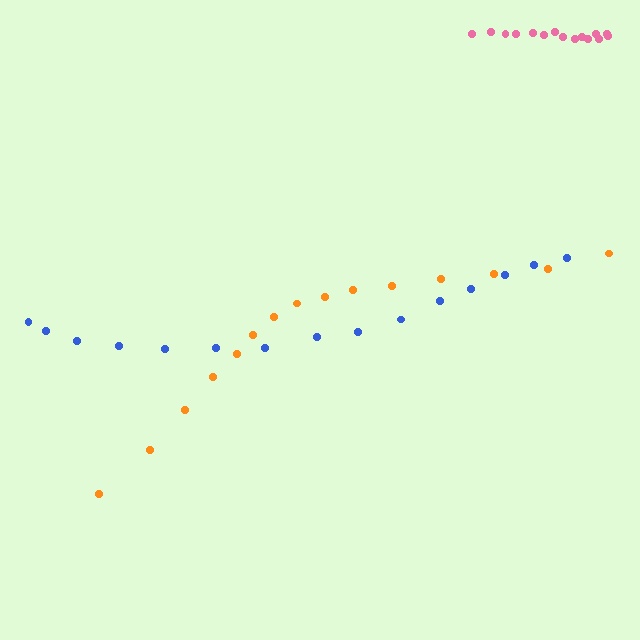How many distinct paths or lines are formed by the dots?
There are 3 distinct paths.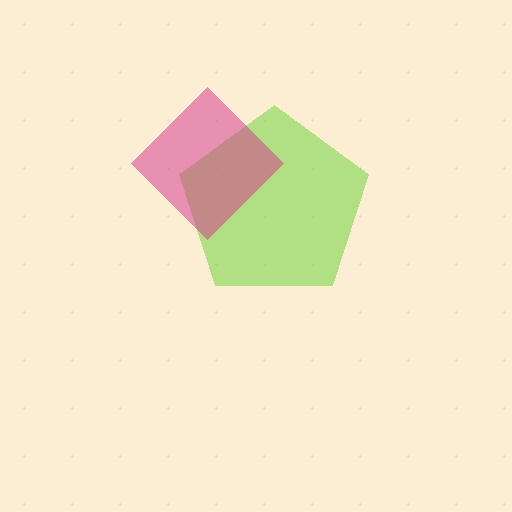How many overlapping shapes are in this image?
There are 2 overlapping shapes in the image.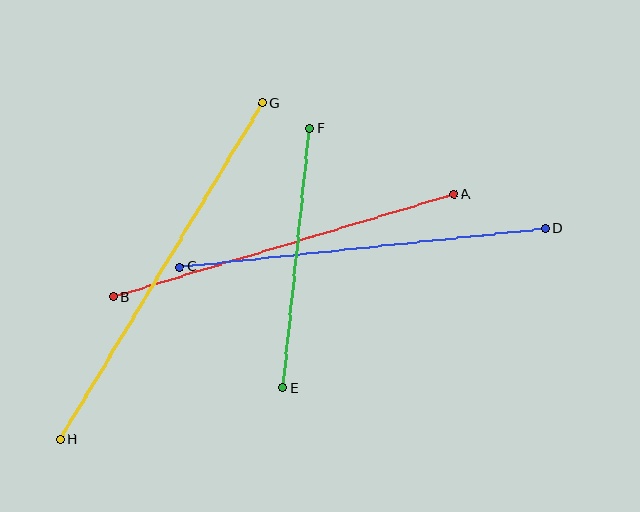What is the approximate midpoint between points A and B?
The midpoint is at approximately (284, 246) pixels.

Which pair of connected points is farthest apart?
Points G and H are farthest apart.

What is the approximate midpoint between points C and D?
The midpoint is at approximately (363, 248) pixels.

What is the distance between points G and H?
The distance is approximately 393 pixels.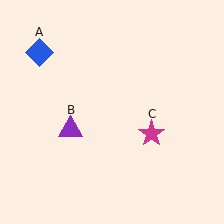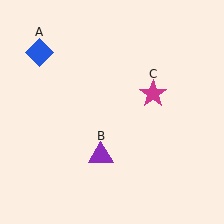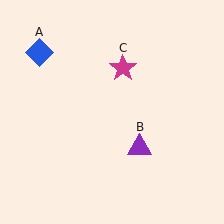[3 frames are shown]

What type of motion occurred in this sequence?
The purple triangle (object B), magenta star (object C) rotated counterclockwise around the center of the scene.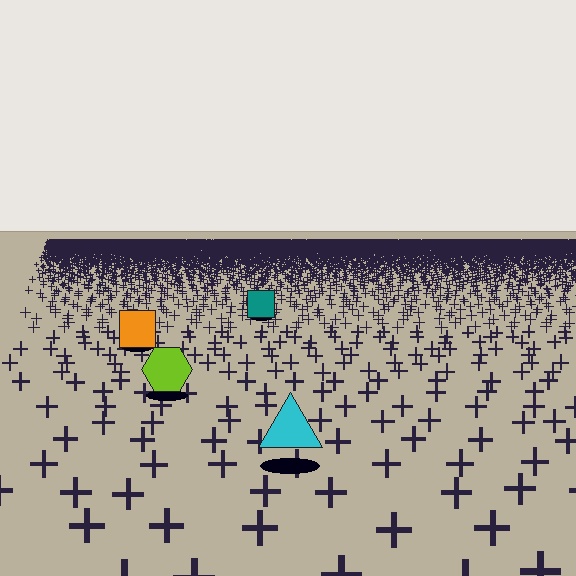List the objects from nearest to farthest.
From nearest to farthest: the cyan triangle, the lime hexagon, the orange square, the teal square.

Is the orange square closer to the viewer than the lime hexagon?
No. The lime hexagon is closer — you can tell from the texture gradient: the ground texture is coarser near it.